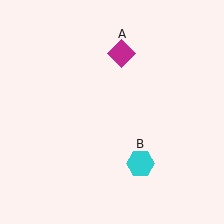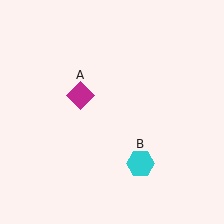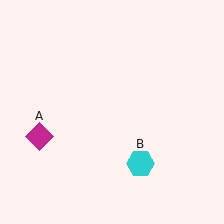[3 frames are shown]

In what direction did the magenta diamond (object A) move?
The magenta diamond (object A) moved down and to the left.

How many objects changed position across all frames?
1 object changed position: magenta diamond (object A).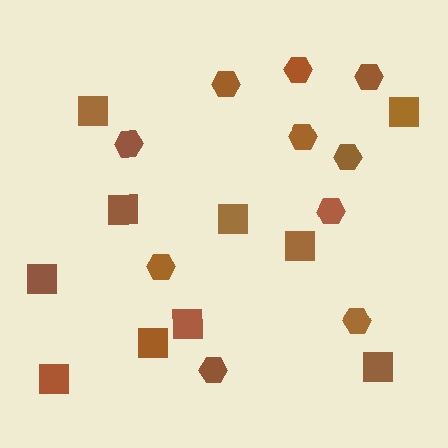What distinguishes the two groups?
There are 2 groups: one group of squares (10) and one group of hexagons (10).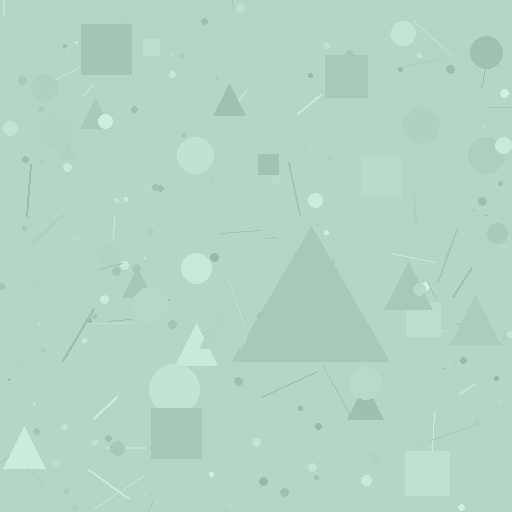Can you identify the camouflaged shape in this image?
The camouflaged shape is a triangle.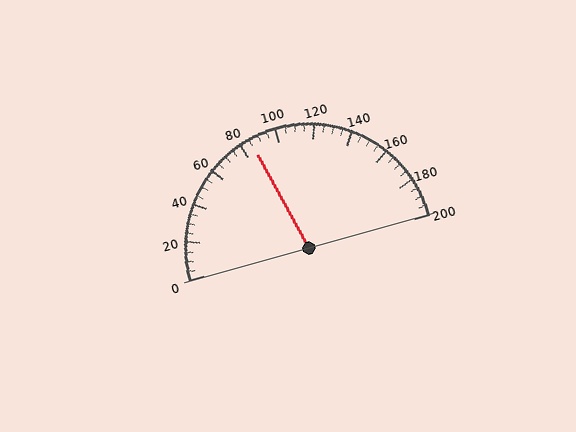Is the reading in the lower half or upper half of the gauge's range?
The reading is in the lower half of the range (0 to 200).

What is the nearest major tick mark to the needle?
The nearest major tick mark is 80.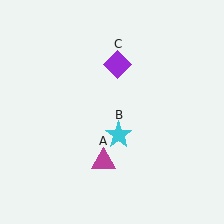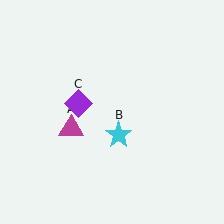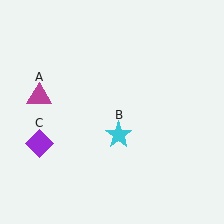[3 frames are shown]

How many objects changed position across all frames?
2 objects changed position: magenta triangle (object A), purple diamond (object C).